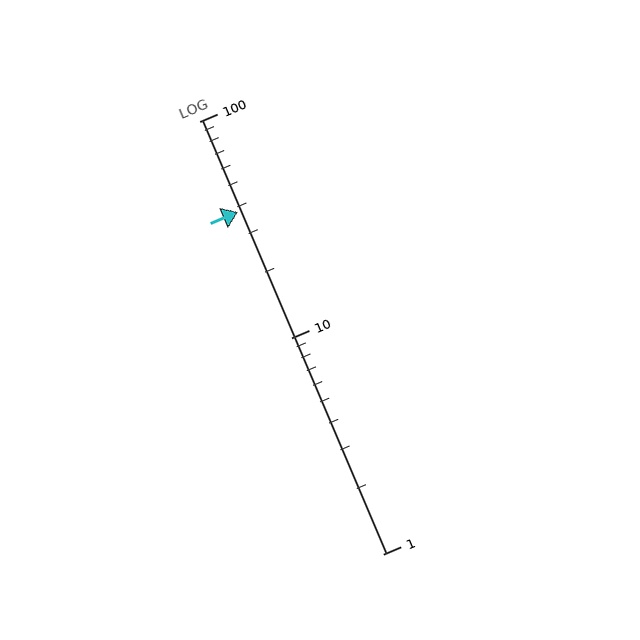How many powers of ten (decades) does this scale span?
The scale spans 2 decades, from 1 to 100.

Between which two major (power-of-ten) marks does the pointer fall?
The pointer is between 10 and 100.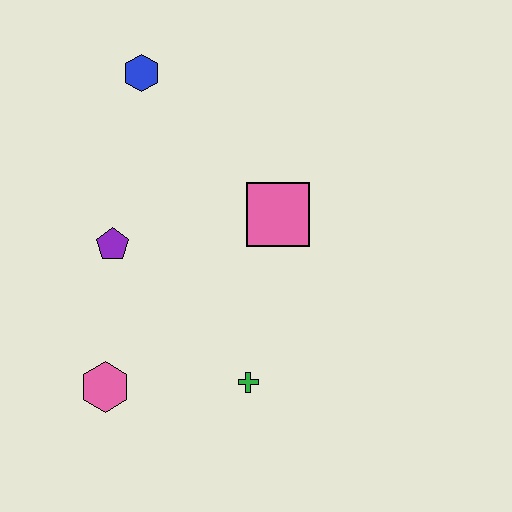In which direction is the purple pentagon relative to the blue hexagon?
The purple pentagon is below the blue hexagon.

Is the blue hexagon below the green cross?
No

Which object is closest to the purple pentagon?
The pink hexagon is closest to the purple pentagon.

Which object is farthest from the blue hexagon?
The green cross is farthest from the blue hexagon.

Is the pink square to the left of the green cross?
No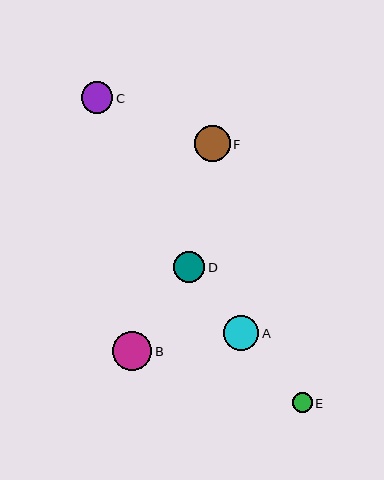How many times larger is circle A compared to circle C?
Circle A is approximately 1.1 times the size of circle C.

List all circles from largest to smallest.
From largest to smallest: B, F, A, C, D, E.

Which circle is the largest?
Circle B is the largest with a size of approximately 39 pixels.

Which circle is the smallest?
Circle E is the smallest with a size of approximately 20 pixels.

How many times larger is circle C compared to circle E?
Circle C is approximately 1.6 times the size of circle E.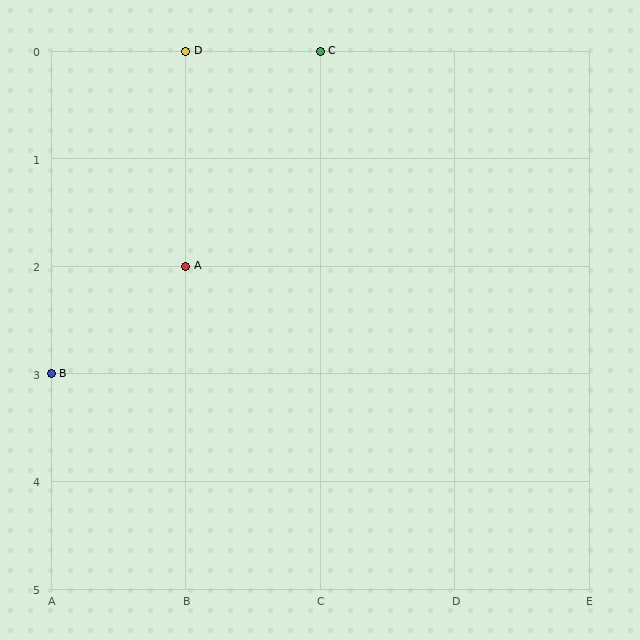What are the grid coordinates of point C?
Point C is at grid coordinates (C, 0).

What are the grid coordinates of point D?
Point D is at grid coordinates (B, 0).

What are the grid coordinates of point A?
Point A is at grid coordinates (B, 2).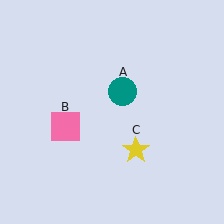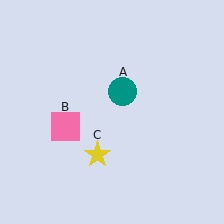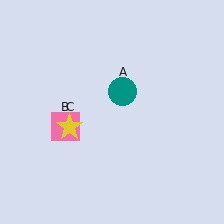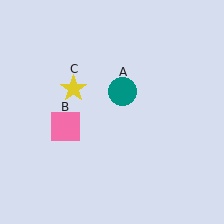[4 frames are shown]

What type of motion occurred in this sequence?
The yellow star (object C) rotated clockwise around the center of the scene.